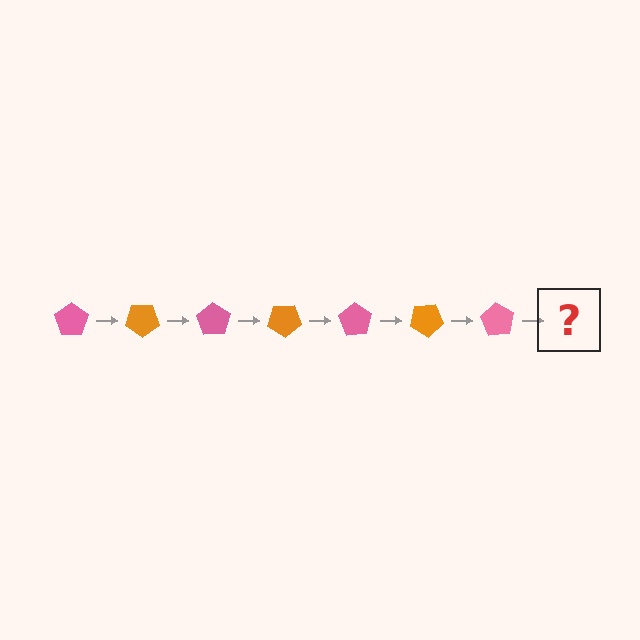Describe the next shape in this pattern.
It should be an orange pentagon, rotated 245 degrees from the start.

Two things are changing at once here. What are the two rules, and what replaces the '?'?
The two rules are that it rotates 35 degrees each step and the color cycles through pink and orange. The '?' should be an orange pentagon, rotated 245 degrees from the start.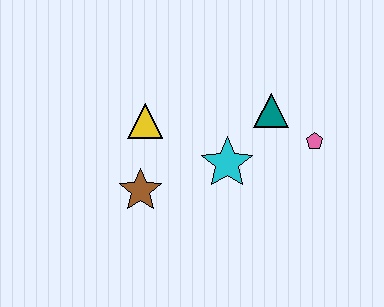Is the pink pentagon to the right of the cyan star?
Yes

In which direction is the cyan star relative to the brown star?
The cyan star is to the right of the brown star.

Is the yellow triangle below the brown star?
No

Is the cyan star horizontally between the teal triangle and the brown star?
Yes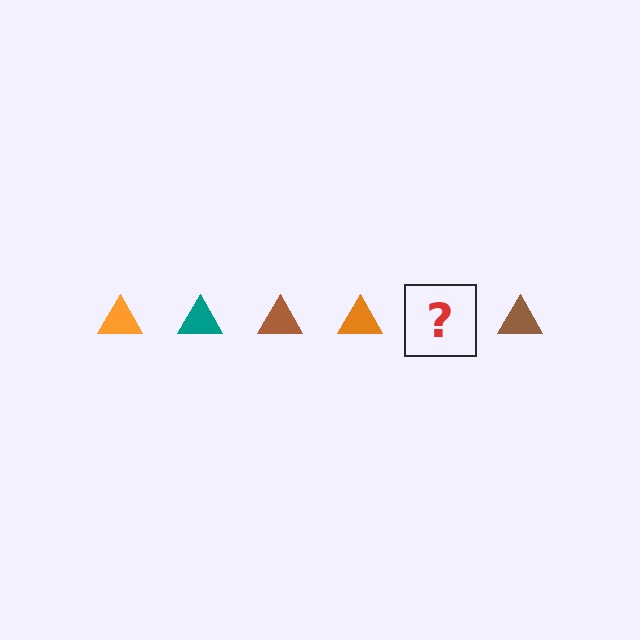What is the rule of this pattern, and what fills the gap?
The rule is that the pattern cycles through orange, teal, brown triangles. The gap should be filled with a teal triangle.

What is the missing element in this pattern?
The missing element is a teal triangle.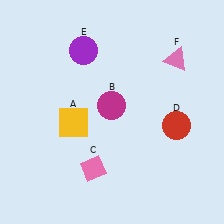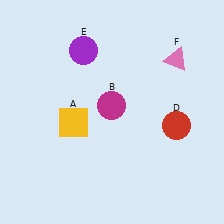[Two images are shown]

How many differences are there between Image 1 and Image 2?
There is 1 difference between the two images.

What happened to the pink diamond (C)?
The pink diamond (C) was removed in Image 2. It was in the bottom-left area of Image 1.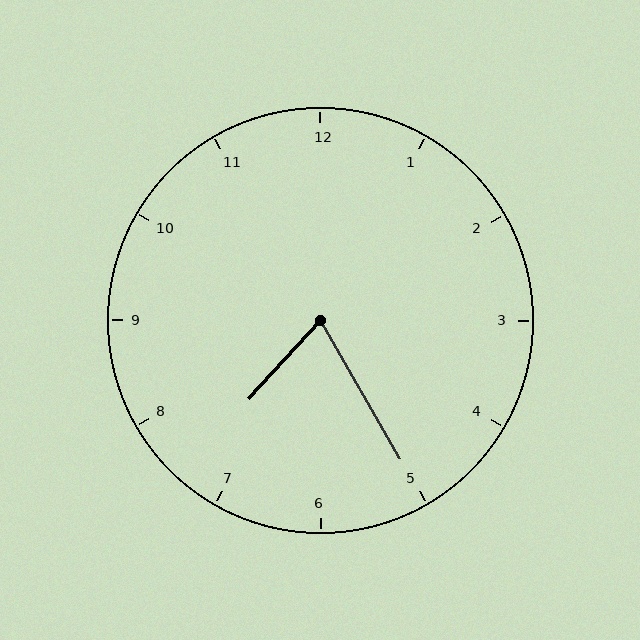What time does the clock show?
7:25.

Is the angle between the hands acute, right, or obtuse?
It is acute.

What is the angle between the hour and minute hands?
Approximately 72 degrees.